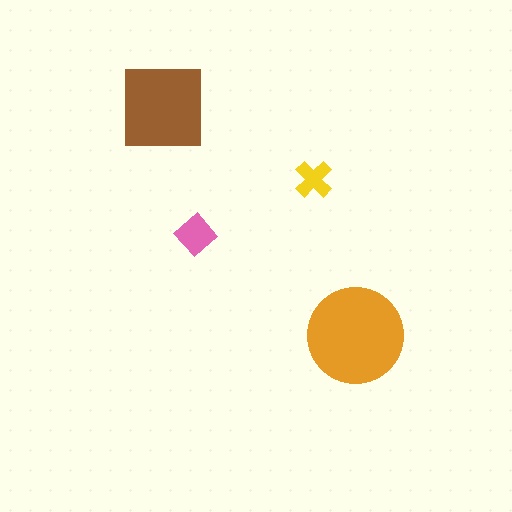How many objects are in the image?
There are 4 objects in the image.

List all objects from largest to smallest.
The orange circle, the brown square, the pink diamond, the yellow cross.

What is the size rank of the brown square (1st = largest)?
2nd.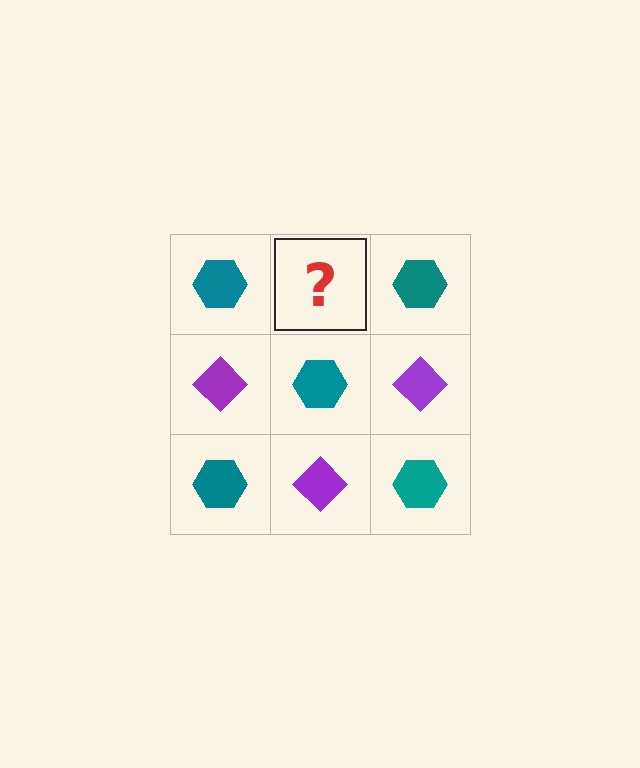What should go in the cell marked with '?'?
The missing cell should contain a purple diamond.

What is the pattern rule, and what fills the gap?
The rule is that it alternates teal hexagon and purple diamond in a checkerboard pattern. The gap should be filled with a purple diamond.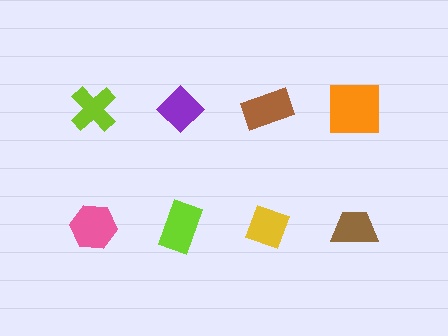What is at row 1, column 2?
A purple diamond.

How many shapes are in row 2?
4 shapes.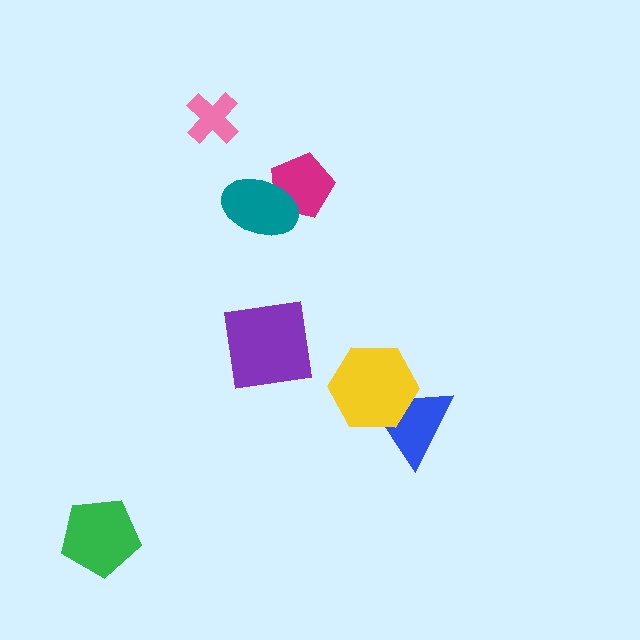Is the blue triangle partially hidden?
Yes, it is partially covered by another shape.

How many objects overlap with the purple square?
0 objects overlap with the purple square.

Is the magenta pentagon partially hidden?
Yes, it is partially covered by another shape.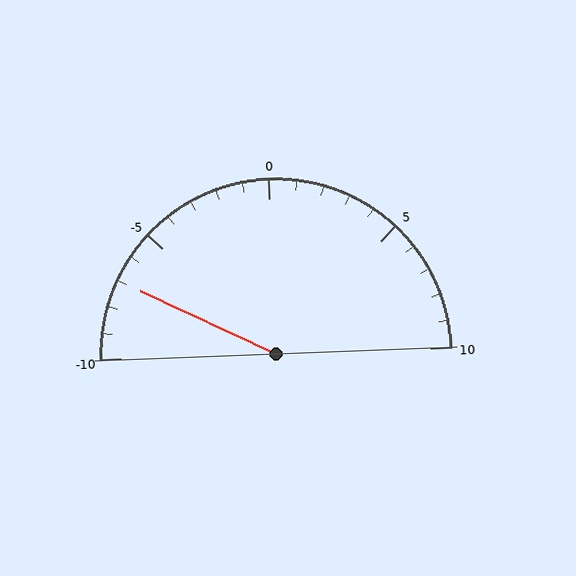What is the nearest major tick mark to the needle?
The nearest major tick mark is -5.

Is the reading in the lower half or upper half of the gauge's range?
The reading is in the lower half of the range (-10 to 10).